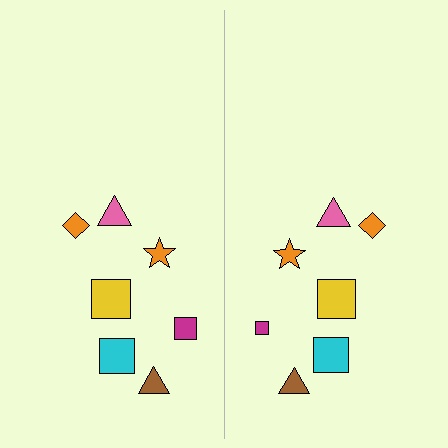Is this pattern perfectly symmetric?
No, the pattern is not perfectly symmetric. The magenta square on the right side has a different size than its mirror counterpart.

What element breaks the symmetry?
The magenta square on the right side has a different size than its mirror counterpart.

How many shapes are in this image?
There are 14 shapes in this image.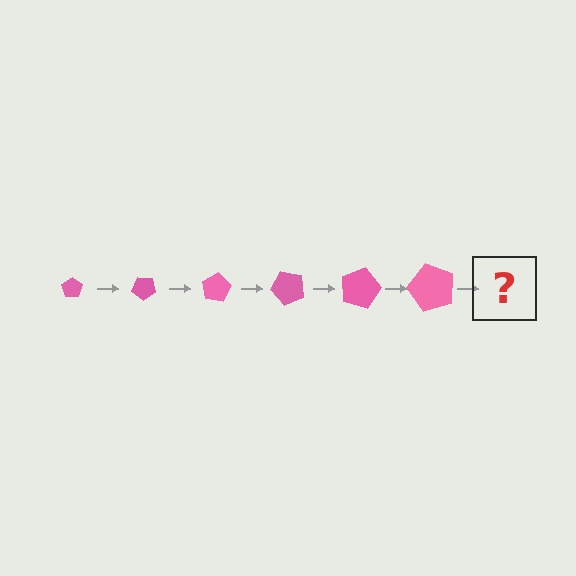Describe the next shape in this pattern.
It should be a pentagon, larger than the previous one and rotated 240 degrees from the start.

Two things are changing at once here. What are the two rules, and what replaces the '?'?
The two rules are that the pentagon grows larger each step and it rotates 40 degrees each step. The '?' should be a pentagon, larger than the previous one and rotated 240 degrees from the start.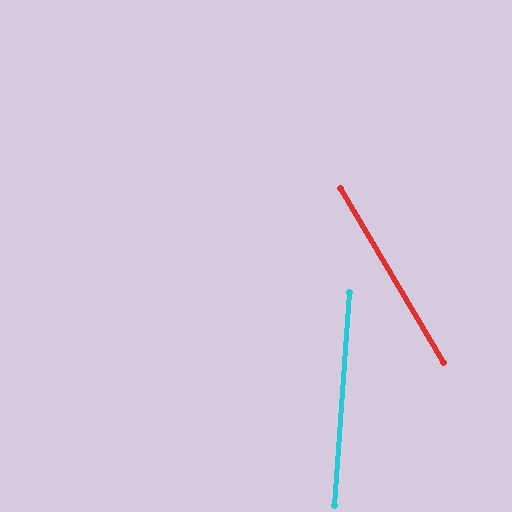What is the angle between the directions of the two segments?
Approximately 34 degrees.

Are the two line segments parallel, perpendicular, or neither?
Neither parallel nor perpendicular — they differ by about 34°.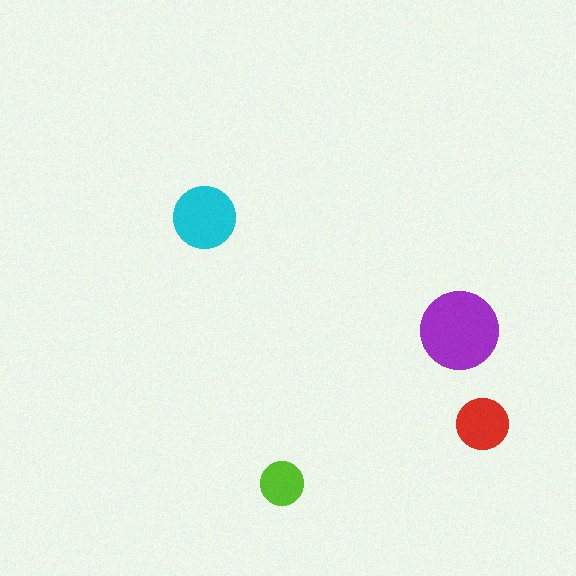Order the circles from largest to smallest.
the purple one, the cyan one, the red one, the lime one.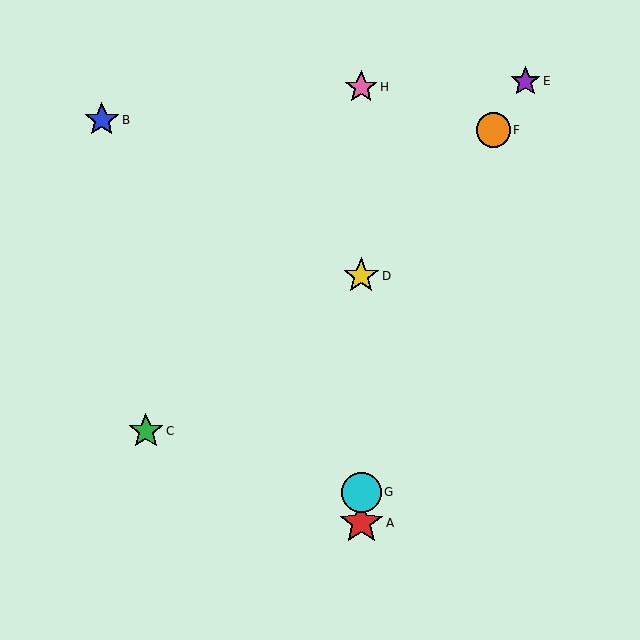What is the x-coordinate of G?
Object G is at x≈361.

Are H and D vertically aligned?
Yes, both are at x≈361.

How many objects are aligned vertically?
4 objects (A, D, G, H) are aligned vertically.